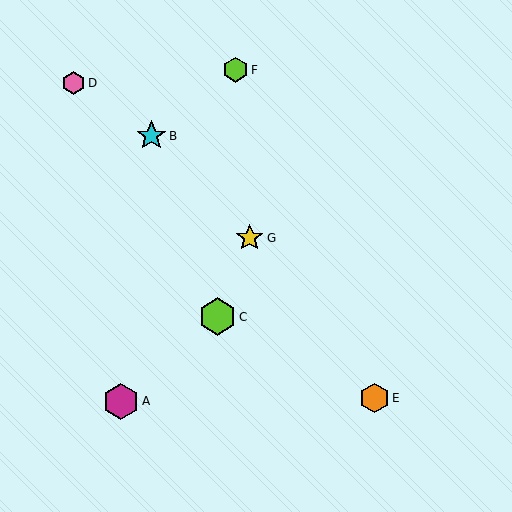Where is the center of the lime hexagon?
The center of the lime hexagon is at (217, 317).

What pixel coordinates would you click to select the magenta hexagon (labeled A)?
Click at (121, 401) to select the magenta hexagon A.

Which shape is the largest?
The lime hexagon (labeled C) is the largest.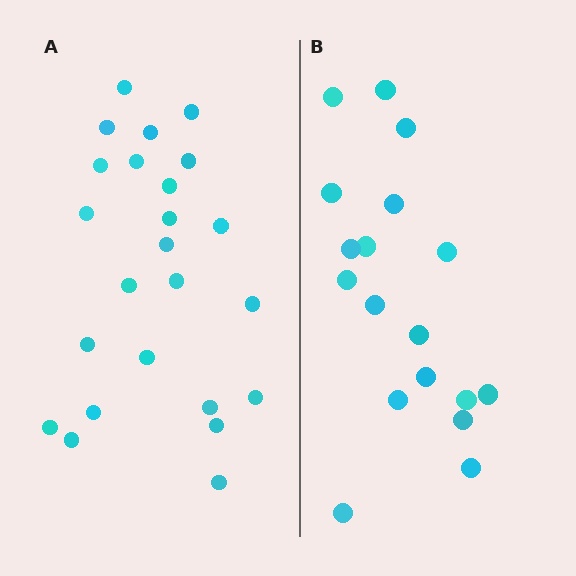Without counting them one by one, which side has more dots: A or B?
Region A (the left region) has more dots.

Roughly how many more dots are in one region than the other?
Region A has about 6 more dots than region B.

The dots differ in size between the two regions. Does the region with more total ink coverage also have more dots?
No. Region B has more total ink coverage because its dots are larger, but region A actually contains more individual dots. Total area can be misleading — the number of items is what matters here.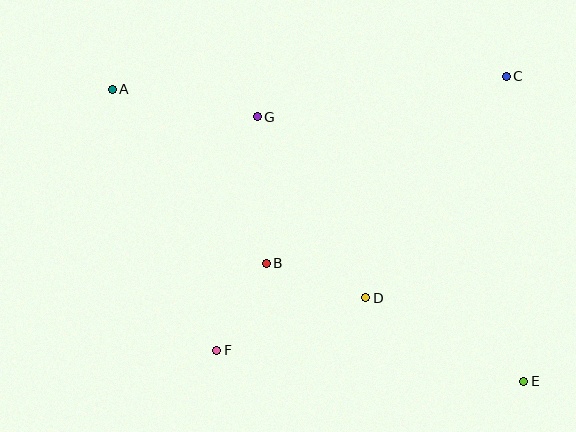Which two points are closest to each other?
Points B and F are closest to each other.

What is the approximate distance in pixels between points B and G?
The distance between B and G is approximately 147 pixels.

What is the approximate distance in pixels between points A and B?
The distance between A and B is approximately 232 pixels.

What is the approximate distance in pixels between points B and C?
The distance between B and C is approximately 304 pixels.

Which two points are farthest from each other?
Points A and E are farthest from each other.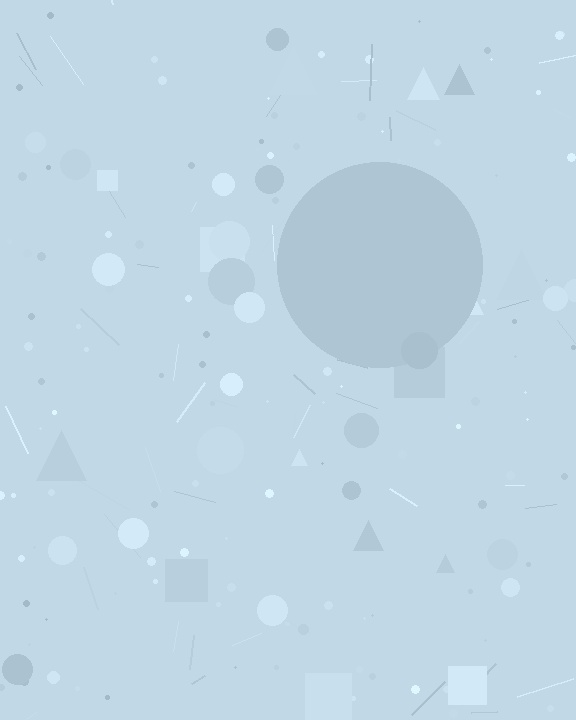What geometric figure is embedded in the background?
A circle is embedded in the background.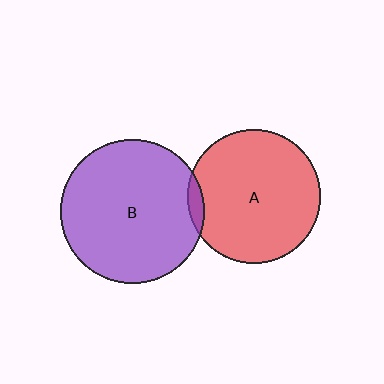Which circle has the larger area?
Circle B (purple).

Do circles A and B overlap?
Yes.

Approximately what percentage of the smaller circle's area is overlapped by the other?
Approximately 5%.